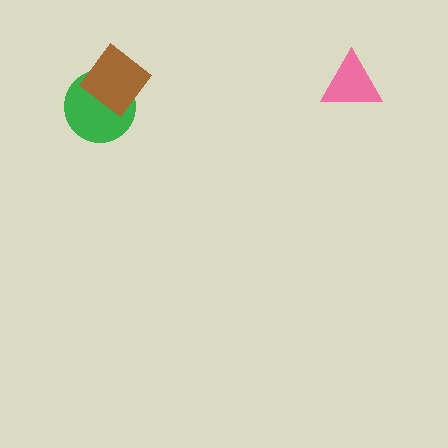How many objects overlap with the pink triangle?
0 objects overlap with the pink triangle.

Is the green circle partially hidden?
Yes, it is partially covered by another shape.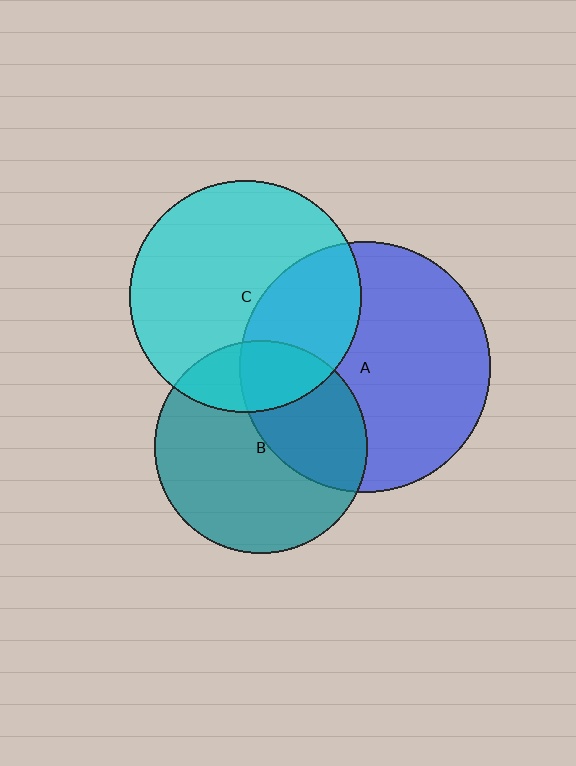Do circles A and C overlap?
Yes.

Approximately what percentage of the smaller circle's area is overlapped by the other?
Approximately 35%.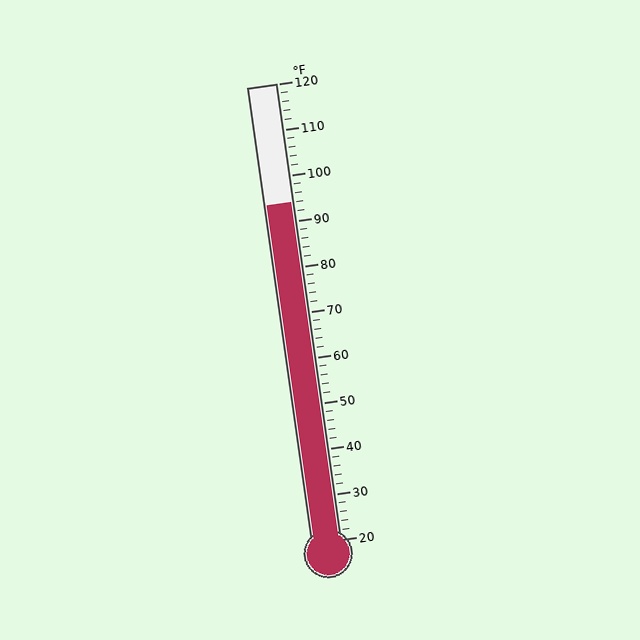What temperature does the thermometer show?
The thermometer shows approximately 94°F.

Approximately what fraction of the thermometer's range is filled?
The thermometer is filled to approximately 75% of its range.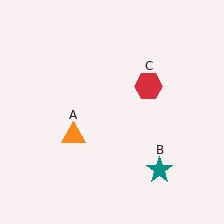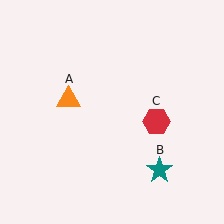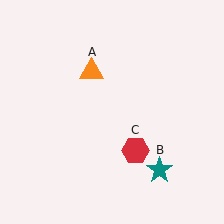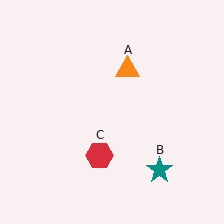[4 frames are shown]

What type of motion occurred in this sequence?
The orange triangle (object A), red hexagon (object C) rotated clockwise around the center of the scene.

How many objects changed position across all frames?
2 objects changed position: orange triangle (object A), red hexagon (object C).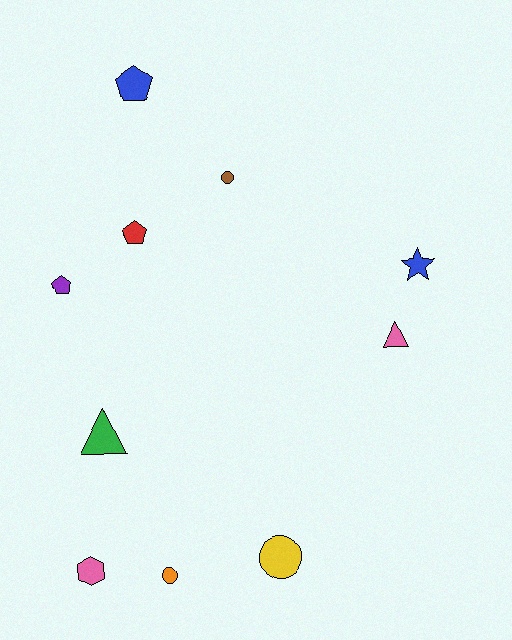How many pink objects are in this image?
There are 2 pink objects.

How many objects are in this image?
There are 10 objects.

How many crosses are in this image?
There are no crosses.